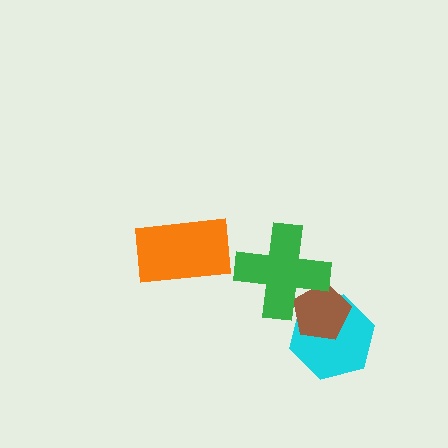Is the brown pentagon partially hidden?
Yes, it is partially covered by another shape.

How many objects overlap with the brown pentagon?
2 objects overlap with the brown pentagon.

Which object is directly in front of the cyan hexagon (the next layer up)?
The brown pentagon is directly in front of the cyan hexagon.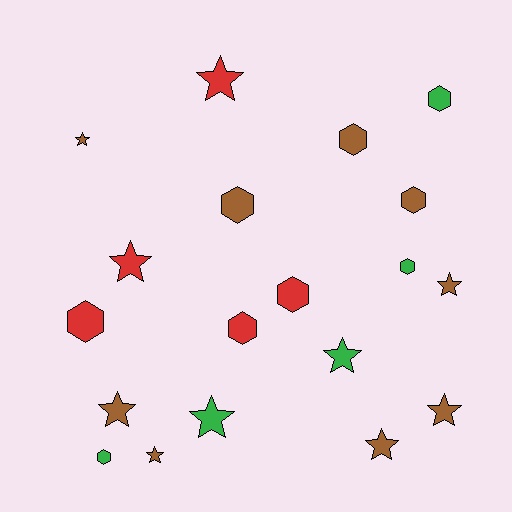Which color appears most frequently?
Brown, with 9 objects.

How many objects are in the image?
There are 19 objects.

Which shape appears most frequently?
Star, with 10 objects.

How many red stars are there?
There are 2 red stars.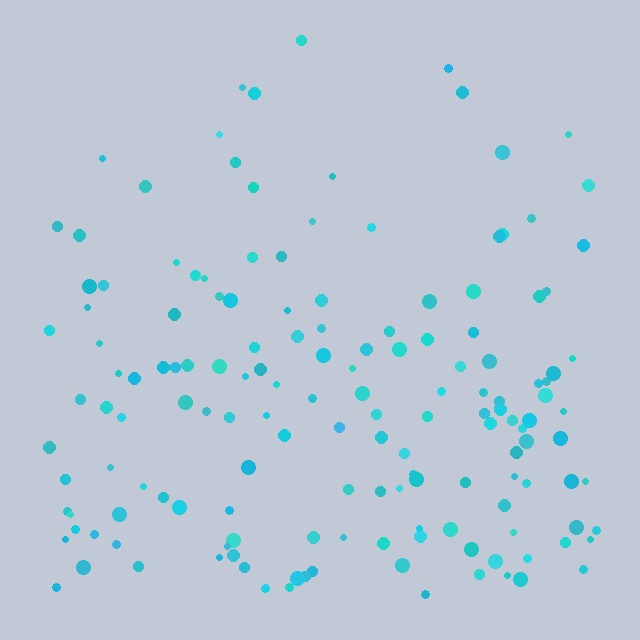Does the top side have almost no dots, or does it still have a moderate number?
Still a moderate number, just noticeably fewer than the bottom.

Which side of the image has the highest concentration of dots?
The bottom.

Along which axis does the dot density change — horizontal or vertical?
Vertical.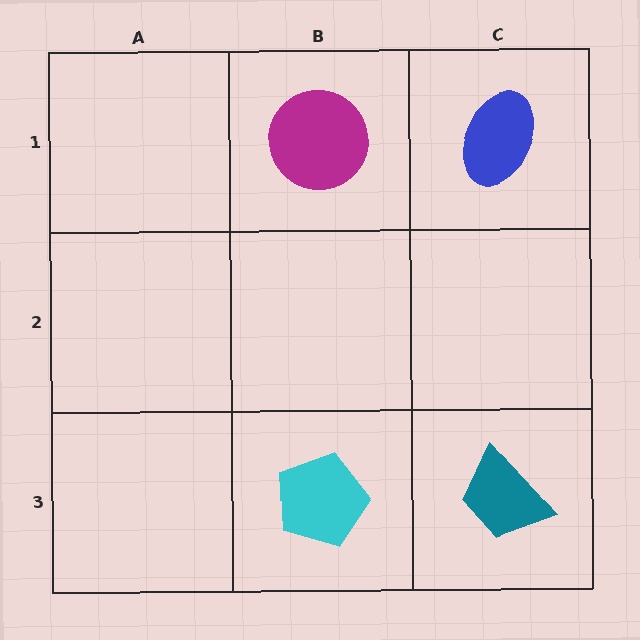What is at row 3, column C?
A teal trapezoid.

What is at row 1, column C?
A blue ellipse.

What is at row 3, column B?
A cyan pentagon.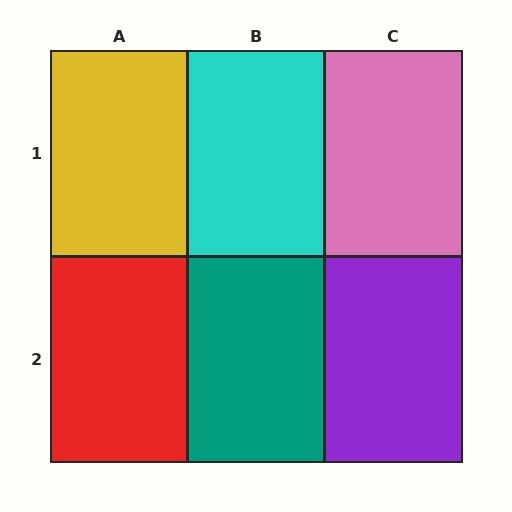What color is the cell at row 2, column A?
Red.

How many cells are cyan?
1 cell is cyan.